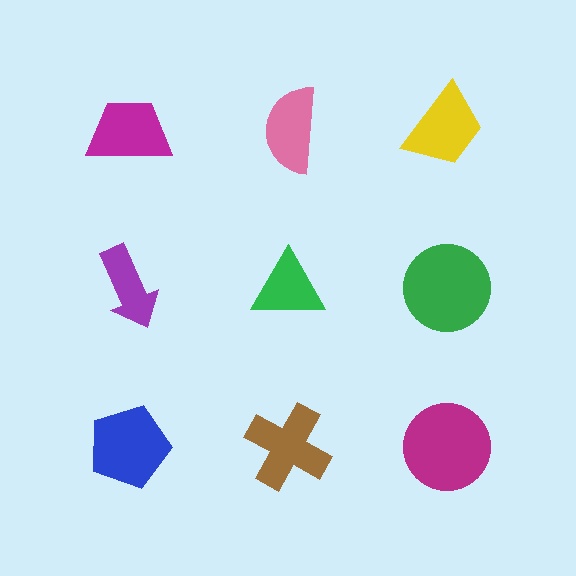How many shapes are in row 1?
3 shapes.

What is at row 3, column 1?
A blue pentagon.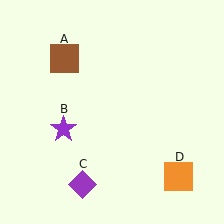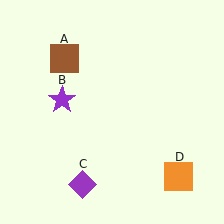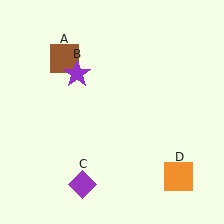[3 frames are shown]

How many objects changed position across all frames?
1 object changed position: purple star (object B).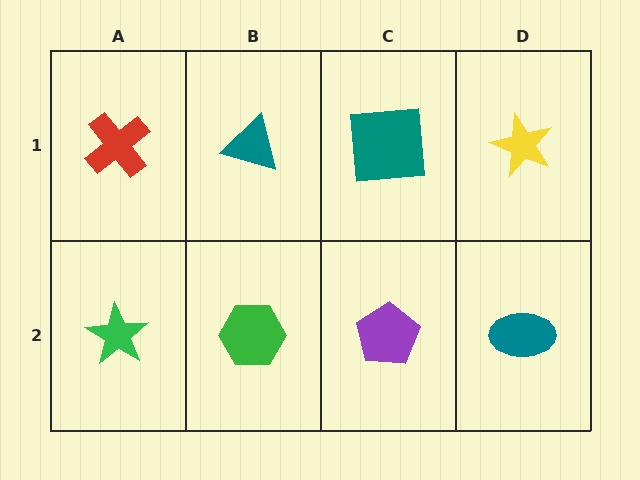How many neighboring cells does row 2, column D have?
2.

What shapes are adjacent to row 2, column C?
A teal square (row 1, column C), a green hexagon (row 2, column B), a teal ellipse (row 2, column D).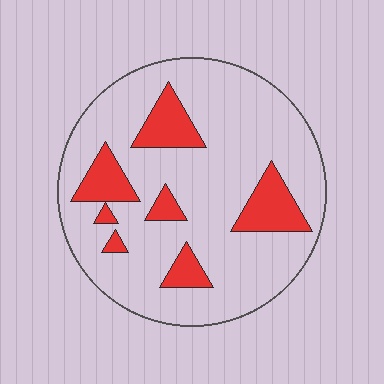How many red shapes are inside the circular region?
7.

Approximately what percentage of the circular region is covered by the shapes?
Approximately 20%.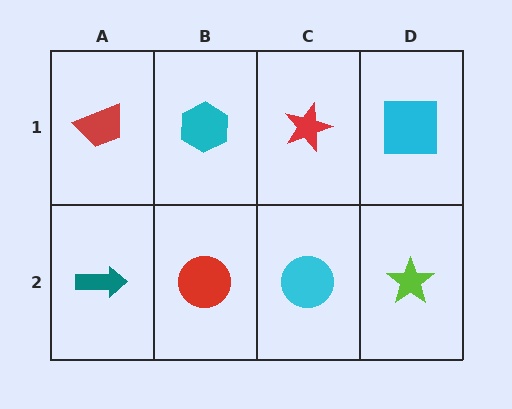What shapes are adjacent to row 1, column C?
A cyan circle (row 2, column C), a cyan hexagon (row 1, column B), a cyan square (row 1, column D).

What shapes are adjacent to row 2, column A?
A red trapezoid (row 1, column A), a red circle (row 2, column B).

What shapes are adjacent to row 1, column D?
A lime star (row 2, column D), a red star (row 1, column C).